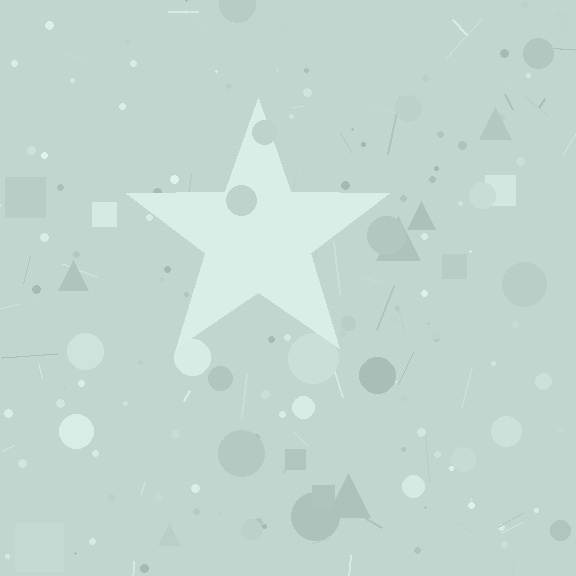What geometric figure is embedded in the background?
A star is embedded in the background.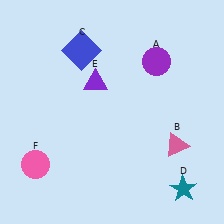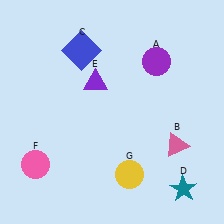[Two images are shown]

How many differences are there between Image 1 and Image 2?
There is 1 difference between the two images.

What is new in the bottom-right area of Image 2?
A yellow circle (G) was added in the bottom-right area of Image 2.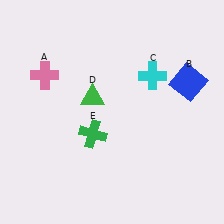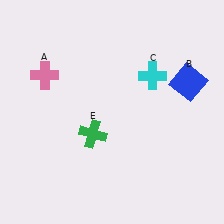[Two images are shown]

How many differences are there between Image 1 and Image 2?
There is 1 difference between the two images.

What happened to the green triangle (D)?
The green triangle (D) was removed in Image 2. It was in the top-left area of Image 1.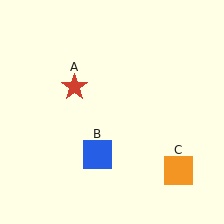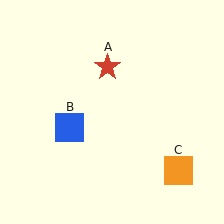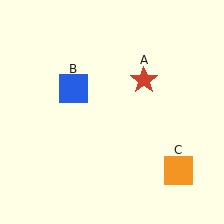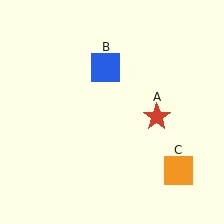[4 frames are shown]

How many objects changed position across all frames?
2 objects changed position: red star (object A), blue square (object B).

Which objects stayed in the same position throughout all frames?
Orange square (object C) remained stationary.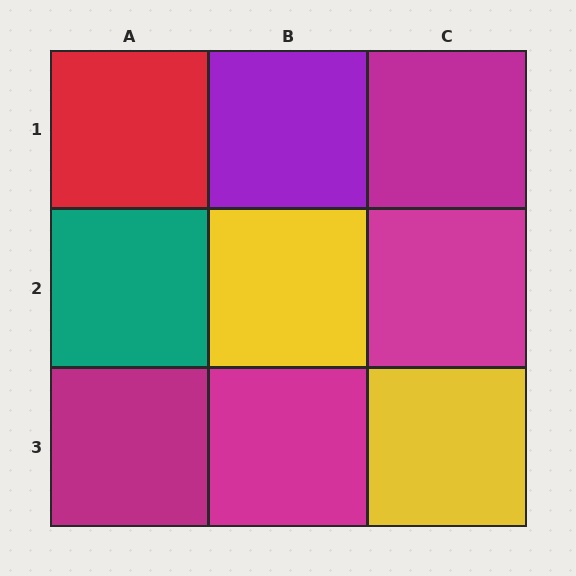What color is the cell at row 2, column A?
Teal.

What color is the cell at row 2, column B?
Yellow.